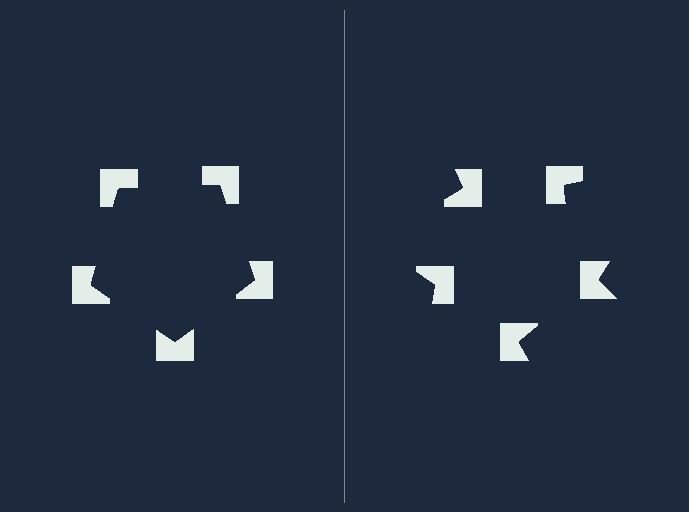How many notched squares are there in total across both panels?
10 — 5 on each side.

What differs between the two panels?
The notched squares are positioned identically on both sides; only the wedge orientations differ. On the left they align to a pentagon; on the right they are misaligned.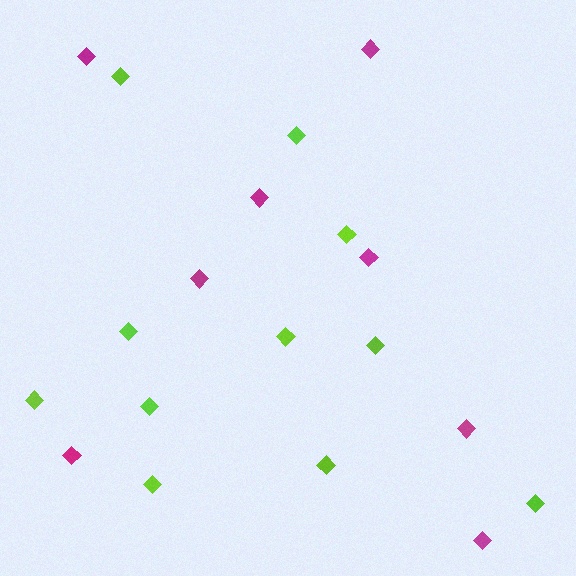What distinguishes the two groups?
There are 2 groups: one group of magenta diamonds (8) and one group of lime diamonds (11).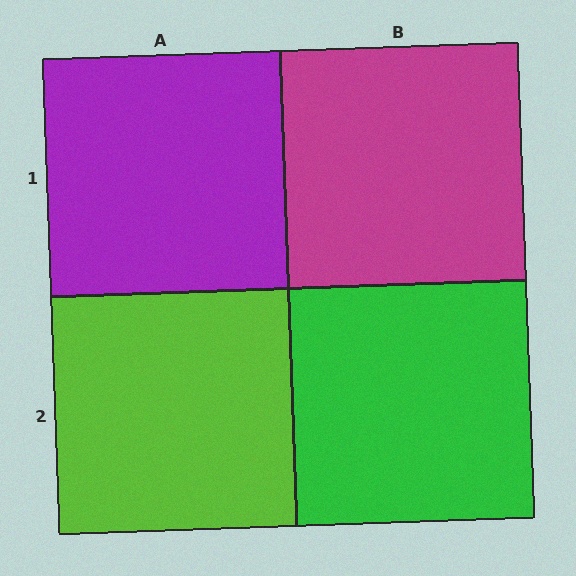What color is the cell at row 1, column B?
Magenta.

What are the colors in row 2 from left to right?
Lime, green.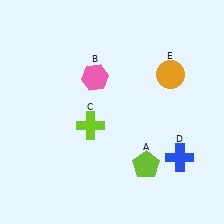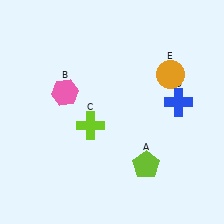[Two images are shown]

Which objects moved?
The objects that moved are: the pink hexagon (B), the blue cross (D).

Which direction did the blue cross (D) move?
The blue cross (D) moved up.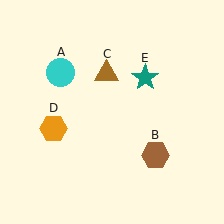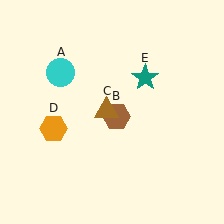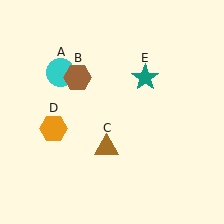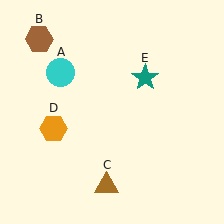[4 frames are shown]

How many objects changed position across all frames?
2 objects changed position: brown hexagon (object B), brown triangle (object C).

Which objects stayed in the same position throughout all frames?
Cyan circle (object A) and orange hexagon (object D) and teal star (object E) remained stationary.